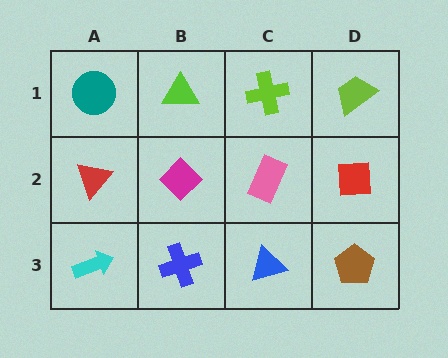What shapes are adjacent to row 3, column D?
A red square (row 2, column D), a blue triangle (row 3, column C).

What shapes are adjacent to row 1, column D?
A red square (row 2, column D), a lime cross (row 1, column C).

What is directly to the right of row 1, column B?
A lime cross.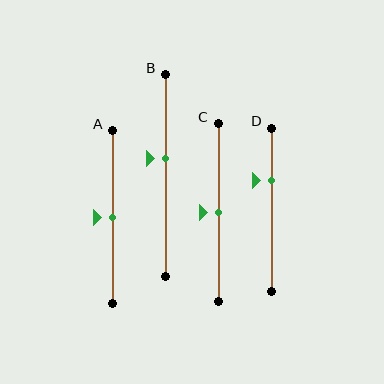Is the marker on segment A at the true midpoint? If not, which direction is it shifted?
Yes, the marker on segment A is at the true midpoint.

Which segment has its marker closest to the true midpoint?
Segment A has its marker closest to the true midpoint.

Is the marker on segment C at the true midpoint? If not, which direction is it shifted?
Yes, the marker on segment C is at the true midpoint.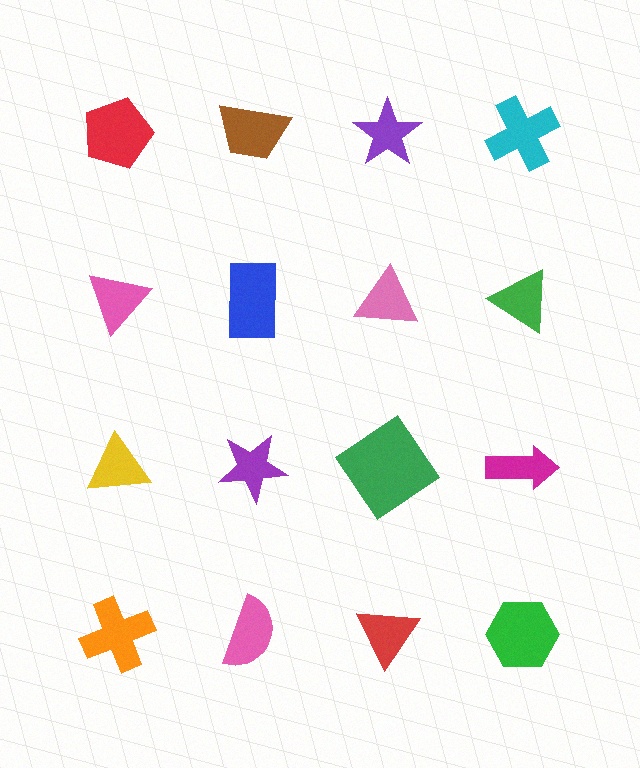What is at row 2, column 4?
A green triangle.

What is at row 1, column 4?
A cyan cross.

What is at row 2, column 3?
A pink triangle.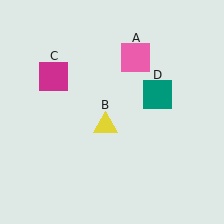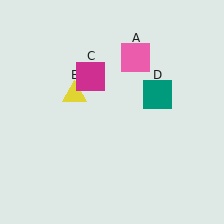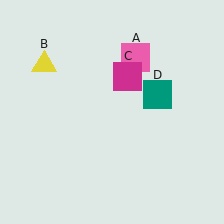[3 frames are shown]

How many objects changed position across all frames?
2 objects changed position: yellow triangle (object B), magenta square (object C).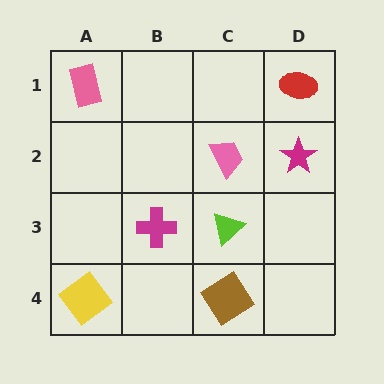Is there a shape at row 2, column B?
No, that cell is empty.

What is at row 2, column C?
A pink trapezoid.